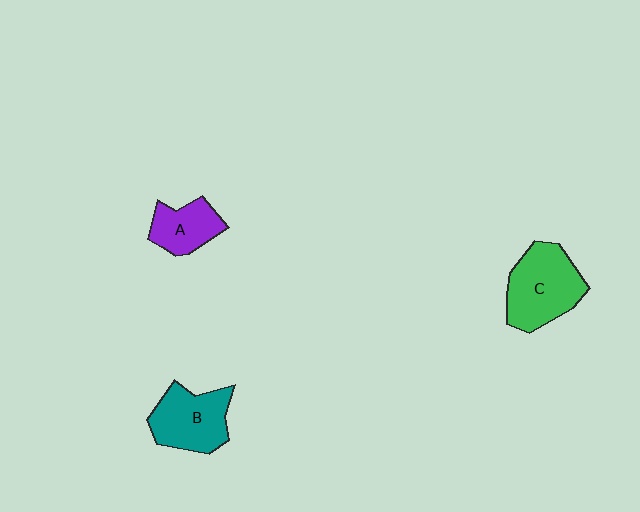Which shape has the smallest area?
Shape A (purple).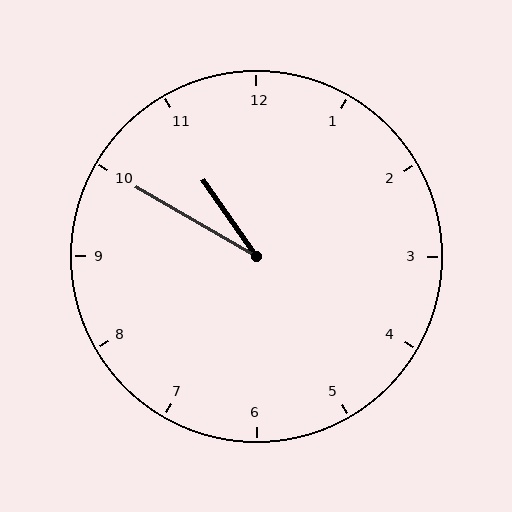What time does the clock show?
10:50.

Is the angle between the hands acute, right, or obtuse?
It is acute.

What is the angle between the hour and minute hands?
Approximately 25 degrees.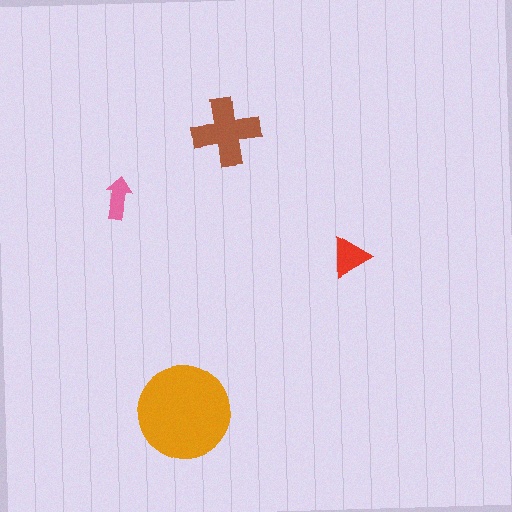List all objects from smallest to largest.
The pink arrow, the red triangle, the brown cross, the orange circle.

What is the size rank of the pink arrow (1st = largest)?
4th.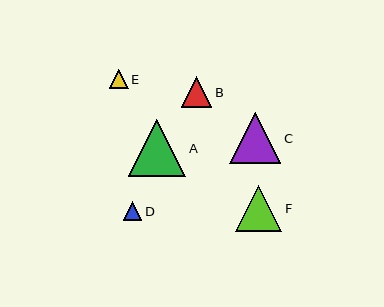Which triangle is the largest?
Triangle A is the largest with a size of approximately 58 pixels.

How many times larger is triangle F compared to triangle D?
Triangle F is approximately 2.5 times the size of triangle D.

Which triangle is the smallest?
Triangle D is the smallest with a size of approximately 18 pixels.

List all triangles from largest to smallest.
From largest to smallest: A, C, F, B, E, D.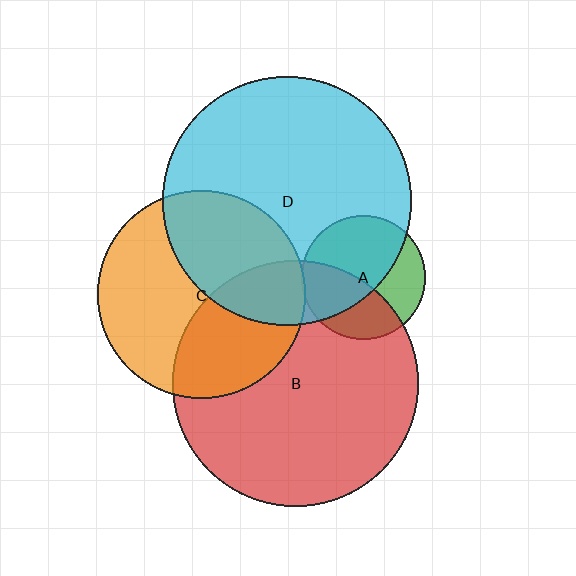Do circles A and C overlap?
Yes.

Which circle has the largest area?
Circle D (cyan).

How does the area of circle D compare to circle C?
Approximately 1.4 times.